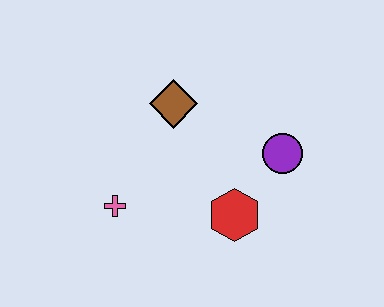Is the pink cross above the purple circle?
No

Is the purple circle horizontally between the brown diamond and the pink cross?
No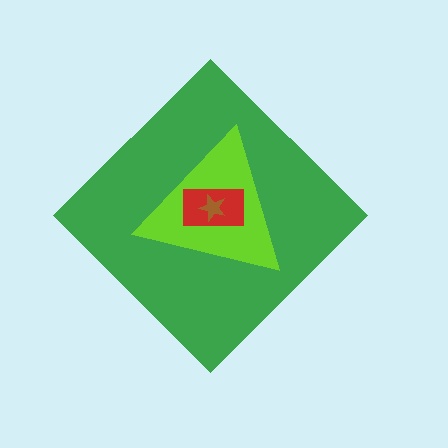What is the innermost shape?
The brown star.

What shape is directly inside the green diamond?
The lime triangle.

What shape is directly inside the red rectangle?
The brown star.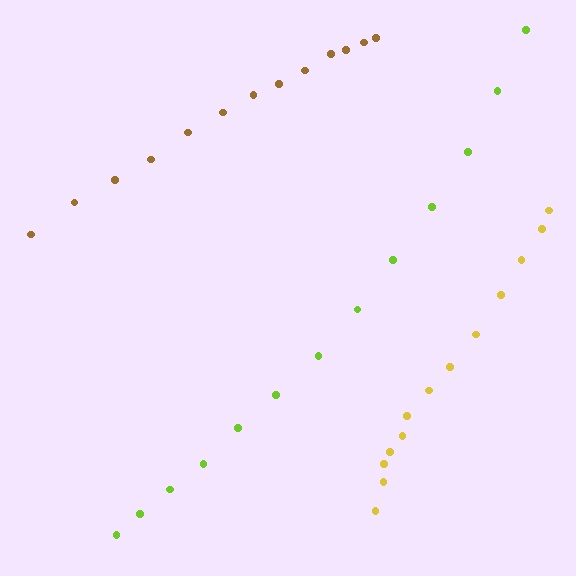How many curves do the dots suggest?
There are 3 distinct paths.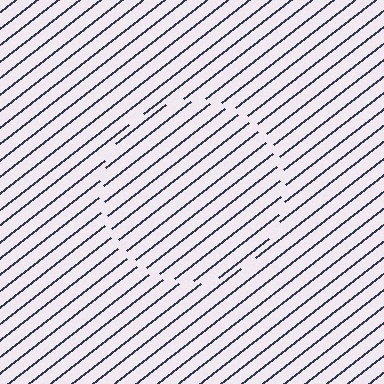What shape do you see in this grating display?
An illusory circle. The interior of the shape contains the same grating, shifted by half a period — the contour is defined by the phase discontinuity where line-ends from the inner and outer gratings abut.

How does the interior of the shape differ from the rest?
The interior of the shape contains the same grating, shifted by half a period — the contour is defined by the phase discontinuity where line-ends from the inner and outer gratings abut.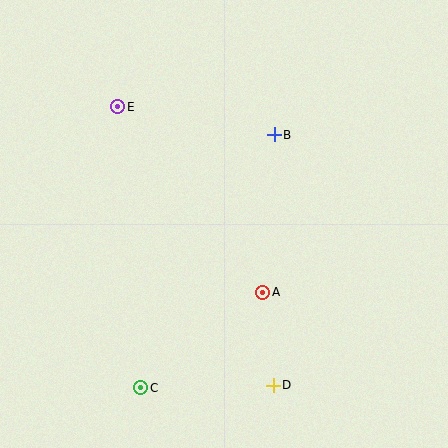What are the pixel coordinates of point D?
Point D is at (273, 385).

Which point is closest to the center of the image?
Point A at (263, 292) is closest to the center.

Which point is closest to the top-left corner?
Point E is closest to the top-left corner.